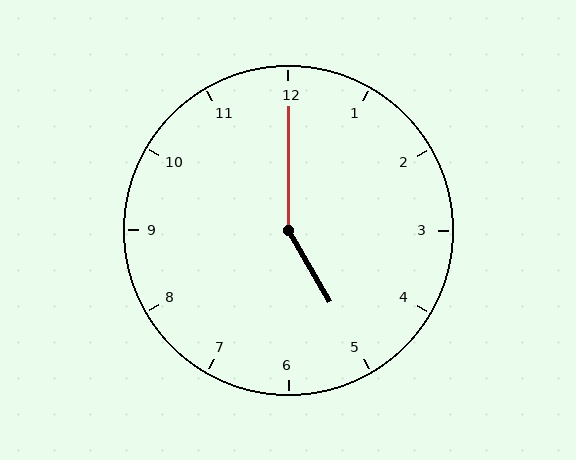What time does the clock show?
5:00.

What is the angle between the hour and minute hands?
Approximately 150 degrees.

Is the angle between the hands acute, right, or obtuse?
It is obtuse.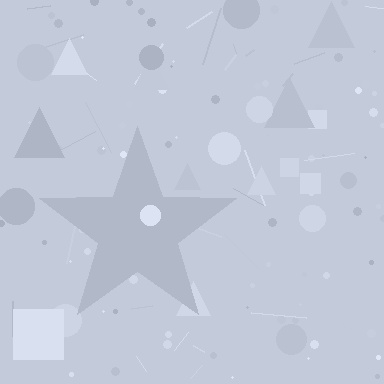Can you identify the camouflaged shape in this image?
The camouflaged shape is a star.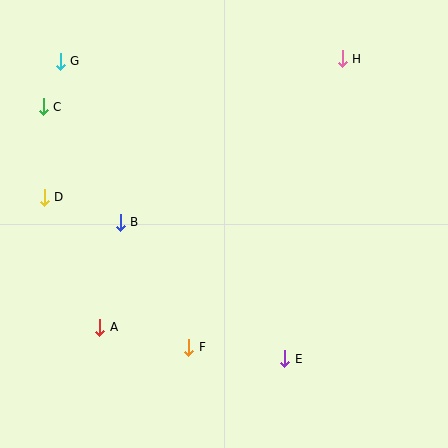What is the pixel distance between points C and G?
The distance between C and G is 48 pixels.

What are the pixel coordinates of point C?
Point C is at (43, 107).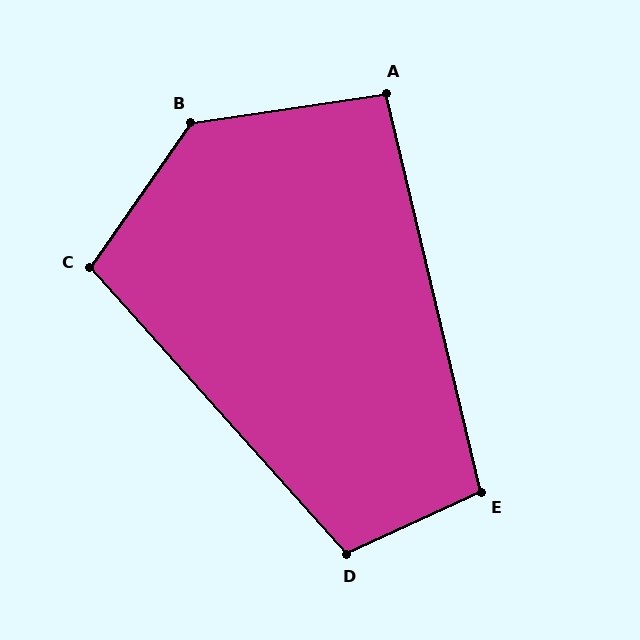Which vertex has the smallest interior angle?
A, at approximately 95 degrees.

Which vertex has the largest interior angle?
B, at approximately 133 degrees.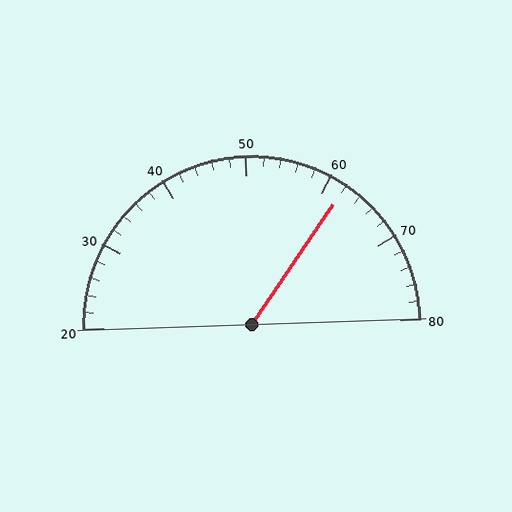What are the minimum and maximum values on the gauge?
The gauge ranges from 20 to 80.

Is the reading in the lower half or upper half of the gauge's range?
The reading is in the upper half of the range (20 to 80).